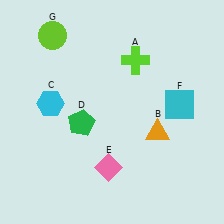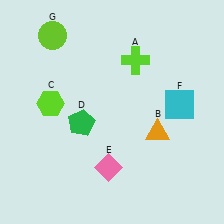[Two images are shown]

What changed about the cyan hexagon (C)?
In Image 1, C is cyan. In Image 2, it changed to lime.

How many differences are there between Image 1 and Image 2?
There is 1 difference between the two images.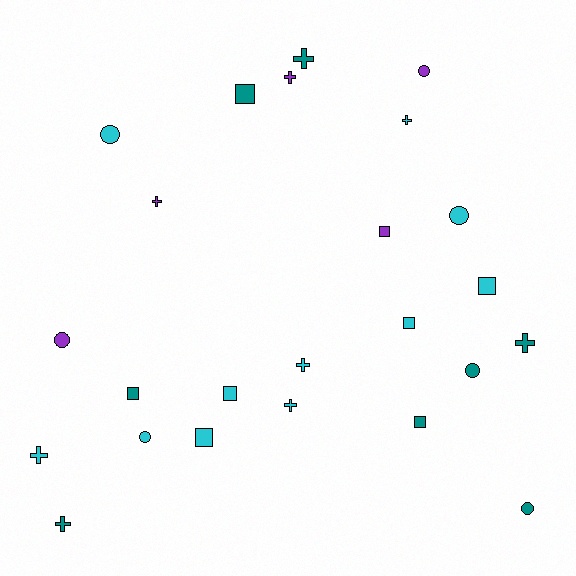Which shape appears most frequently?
Cross, with 9 objects.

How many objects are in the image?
There are 24 objects.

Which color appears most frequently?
Cyan, with 11 objects.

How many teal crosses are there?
There are 3 teal crosses.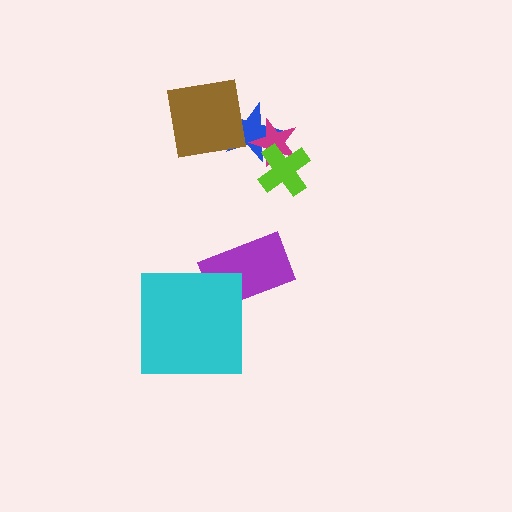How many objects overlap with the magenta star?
2 objects overlap with the magenta star.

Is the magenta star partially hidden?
Yes, it is partially covered by another shape.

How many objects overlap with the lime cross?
2 objects overlap with the lime cross.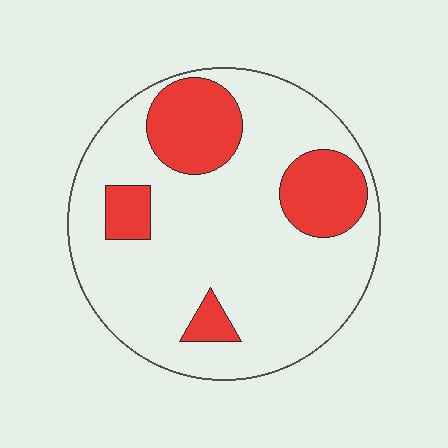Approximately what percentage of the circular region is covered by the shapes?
Approximately 25%.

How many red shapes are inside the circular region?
4.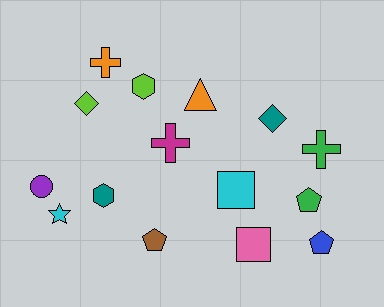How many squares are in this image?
There are 2 squares.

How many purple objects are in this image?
There is 1 purple object.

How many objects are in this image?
There are 15 objects.